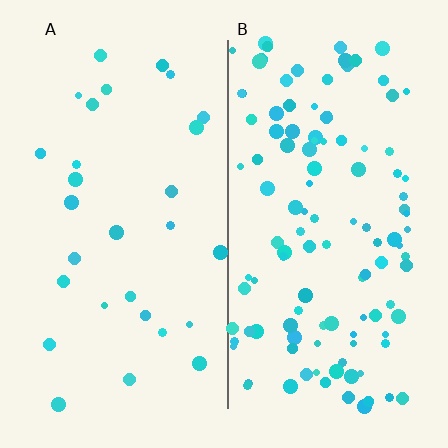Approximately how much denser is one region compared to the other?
Approximately 4.0× — region B over region A.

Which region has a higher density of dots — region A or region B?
B (the right).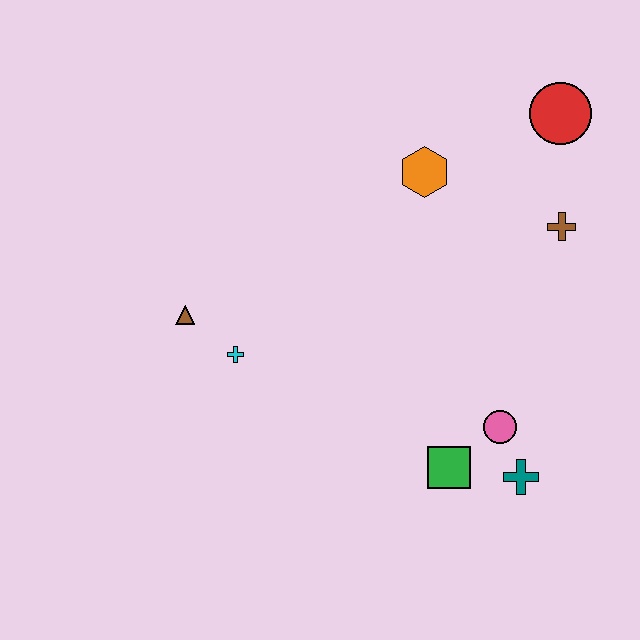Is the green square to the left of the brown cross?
Yes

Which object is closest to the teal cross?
The pink circle is closest to the teal cross.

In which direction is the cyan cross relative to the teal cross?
The cyan cross is to the left of the teal cross.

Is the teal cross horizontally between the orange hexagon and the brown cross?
Yes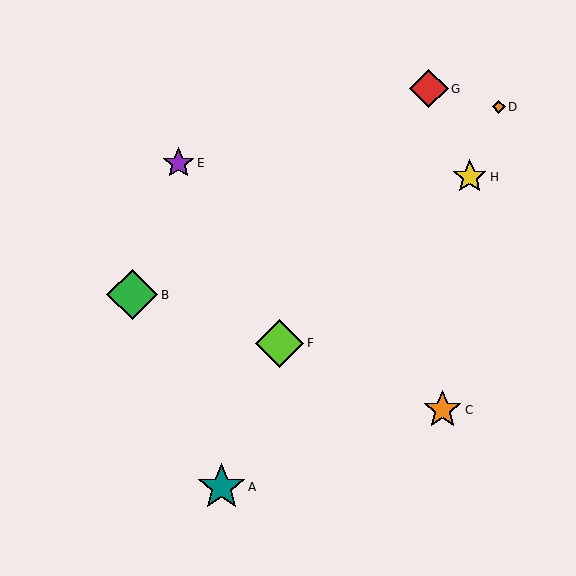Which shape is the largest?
The green diamond (labeled B) is the largest.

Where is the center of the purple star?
The center of the purple star is at (178, 163).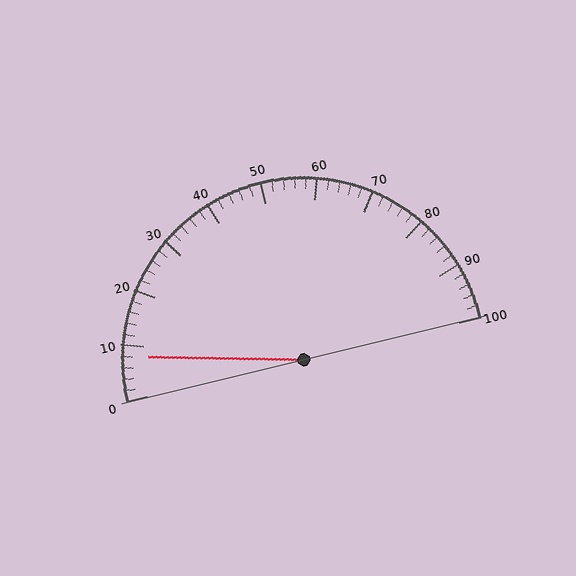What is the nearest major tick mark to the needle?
The nearest major tick mark is 10.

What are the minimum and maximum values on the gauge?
The gauge ranges from 0 to 100.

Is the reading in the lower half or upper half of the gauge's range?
The reading is in the lower half of the range (0 to 100).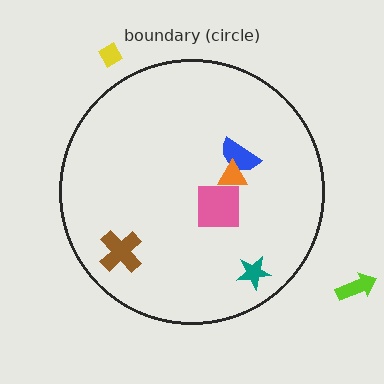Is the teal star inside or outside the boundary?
Inside.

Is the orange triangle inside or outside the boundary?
Inside.